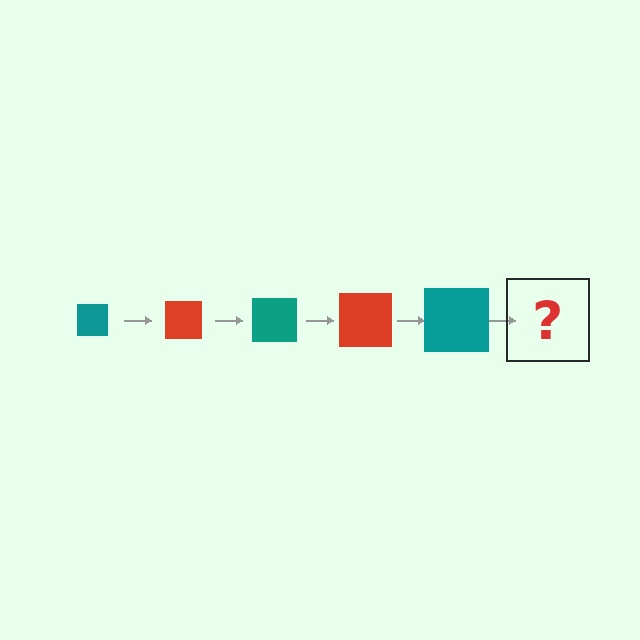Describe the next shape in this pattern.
It should be a red square, larger than the previous one.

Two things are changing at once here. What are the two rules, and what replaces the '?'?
The two rules are that the square grows larger each step and the color cycles through teal and red. The '?' should be a red square, larger than the previous one.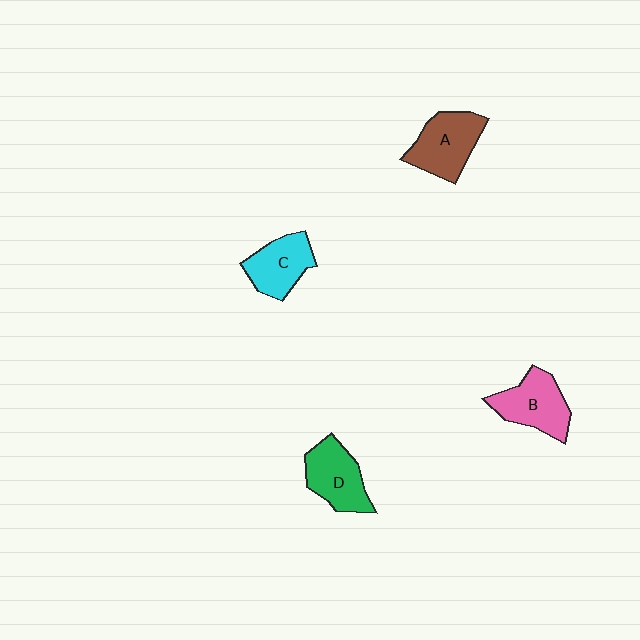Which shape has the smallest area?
Shape C (cyan).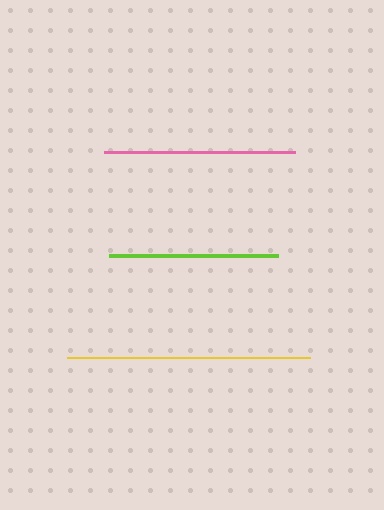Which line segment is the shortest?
The lime line is the shortest at approximately 169 pixels.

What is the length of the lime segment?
The lime segment is approximately 169 pixels long.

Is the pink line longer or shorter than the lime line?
The pink line is longer than the lime line.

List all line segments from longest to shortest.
From longest to shortest: yellow, pink, lime.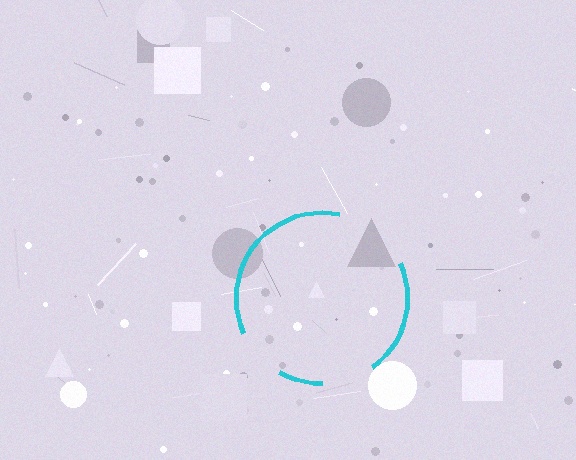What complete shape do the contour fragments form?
The contour fragments form a circle.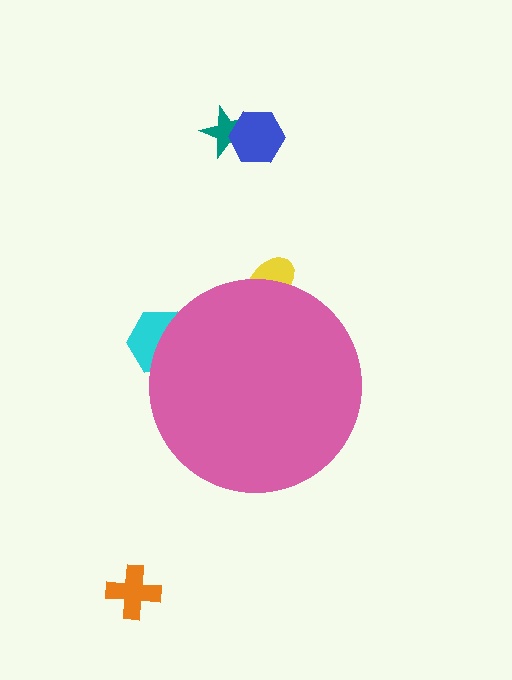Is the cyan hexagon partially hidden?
Yes, the cyan hexagon is partially hidden behind the pink circle.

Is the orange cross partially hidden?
No, the orange cross is fully visible.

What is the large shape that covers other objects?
A pink circle.